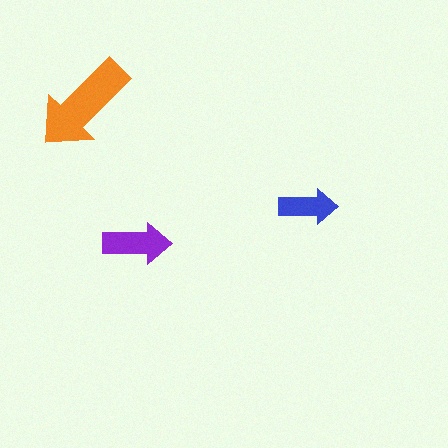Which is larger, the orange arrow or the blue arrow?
The orange one.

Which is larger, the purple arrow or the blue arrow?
The purple one.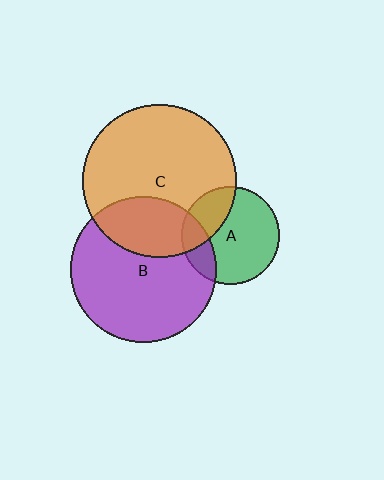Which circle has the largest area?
Circle C (orange).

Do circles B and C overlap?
Yes.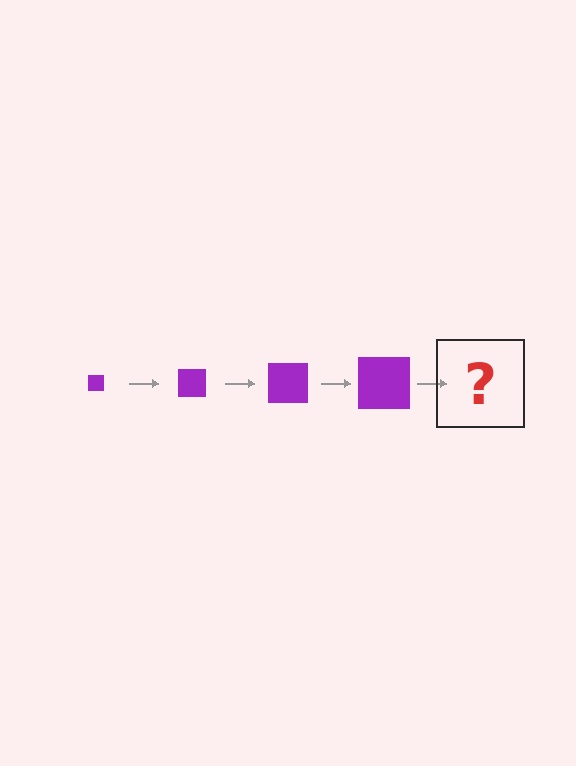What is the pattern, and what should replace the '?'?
The pattern is that the square gets progressively larger each step. The '?' should be a purple square, larger than the previous one.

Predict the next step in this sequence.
The next step is a purple square, larger than the previous one.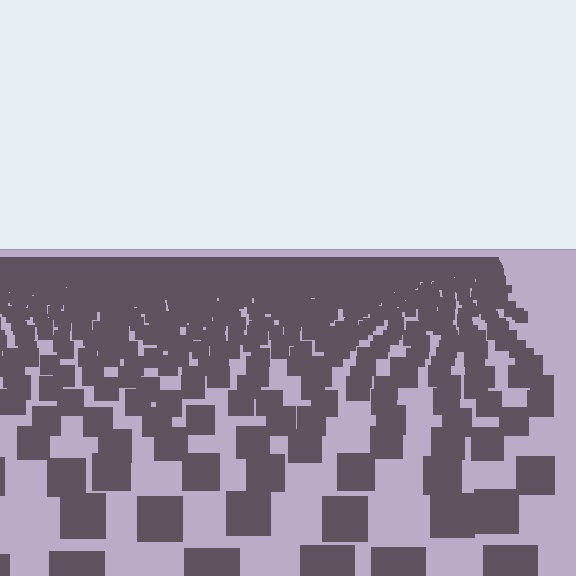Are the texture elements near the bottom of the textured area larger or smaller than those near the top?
Larger. Near the bottom, elements are closer to the viewer and appear at a bigger on-screen size.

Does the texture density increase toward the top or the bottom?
Density increases toward the top.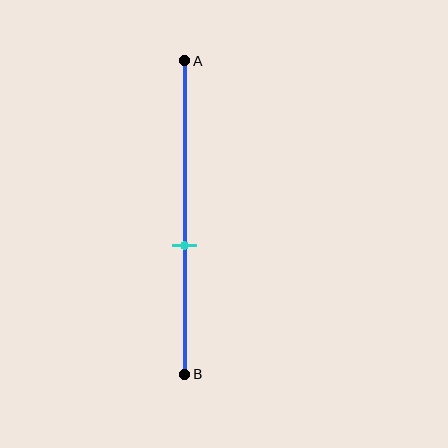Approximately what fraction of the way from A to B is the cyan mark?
The cyan mark is approximately 60% of the way from A to B.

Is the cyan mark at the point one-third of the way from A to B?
No, the mark is at about 60% from A, not at the 33% one-third point.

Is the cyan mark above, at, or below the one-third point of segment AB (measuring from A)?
The cyan mark is below the one-third point of segment AB.